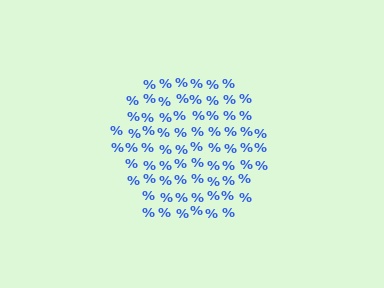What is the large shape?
The large shape is a hexagon.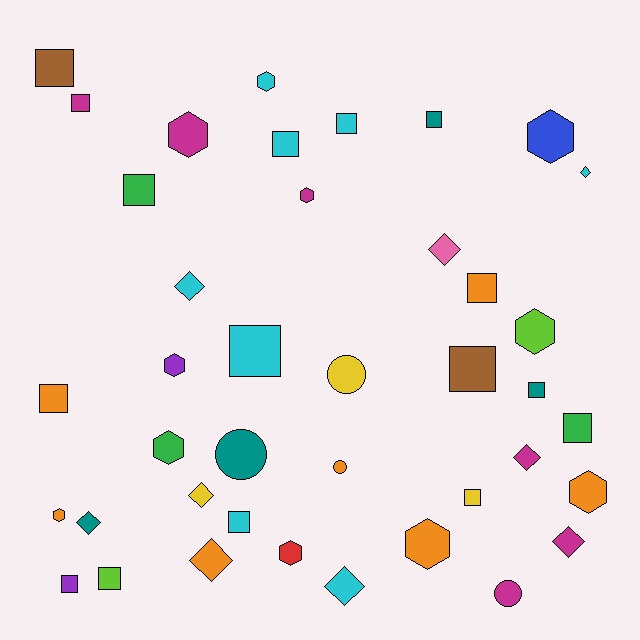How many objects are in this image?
There are 40 objects.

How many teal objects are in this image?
There are 4 teal objects.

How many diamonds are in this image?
There are 9 diamonds.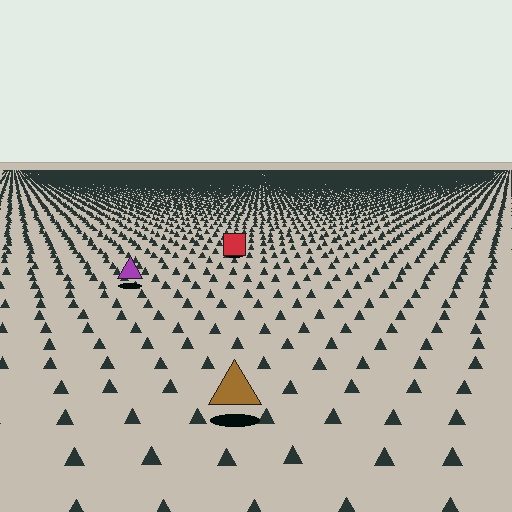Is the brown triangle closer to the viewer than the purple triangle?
Yes. The brown triangle is closer — you can tell from the texture gradient: the ground texture is coarser near it.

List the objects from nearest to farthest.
From nearest to farthest: the brown triangle, the purple triangle, the red square.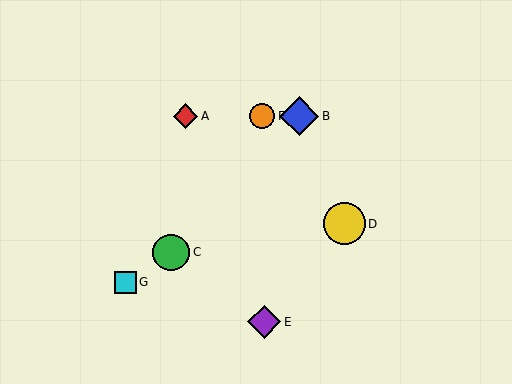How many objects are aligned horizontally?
3 objects (A, B, F) are aligned horizontally.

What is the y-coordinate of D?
Object D is at y≈224.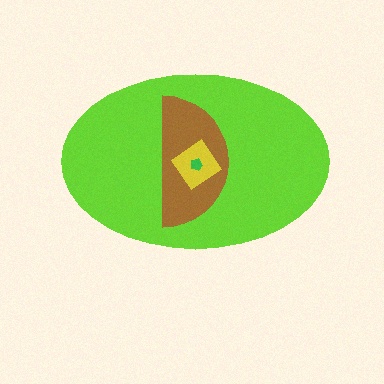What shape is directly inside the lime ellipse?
The brown semicircle.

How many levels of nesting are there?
4.